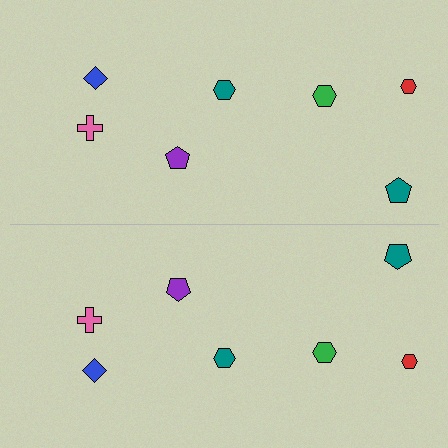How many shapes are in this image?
There are 14 shapes in this image.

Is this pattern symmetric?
Yes, this pattern has bilateral (reflection) symmetry.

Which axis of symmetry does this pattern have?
The pattern has a horizontal axis of symmetry running through the center of the image.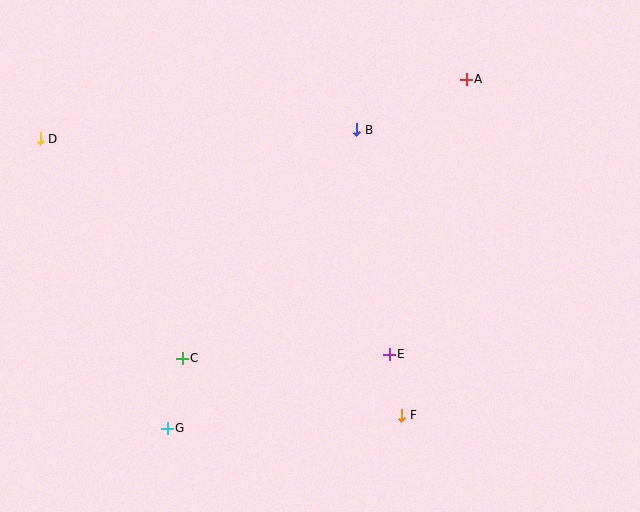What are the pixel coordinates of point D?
Point D is at (40, 139).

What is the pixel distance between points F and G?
The distance between F and G is 235 pixels.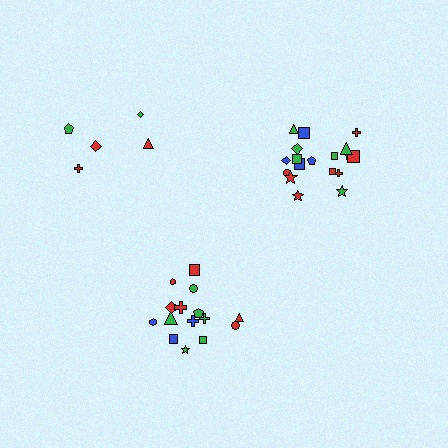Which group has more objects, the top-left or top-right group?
The top-right group.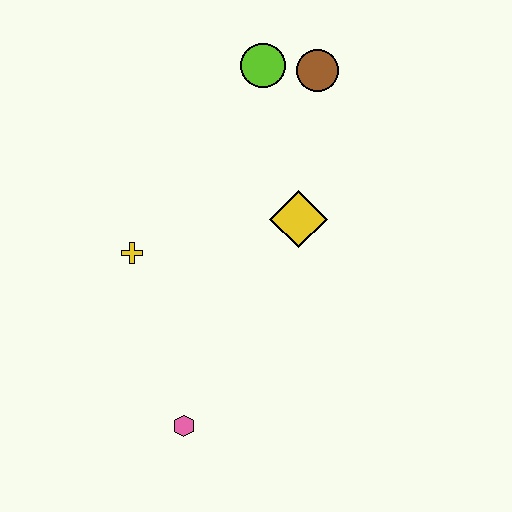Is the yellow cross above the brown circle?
No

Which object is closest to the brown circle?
The lime circle is closest to the brown circle.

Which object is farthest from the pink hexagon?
The brown circle is farthest from the pink hexagon.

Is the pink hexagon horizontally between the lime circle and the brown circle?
No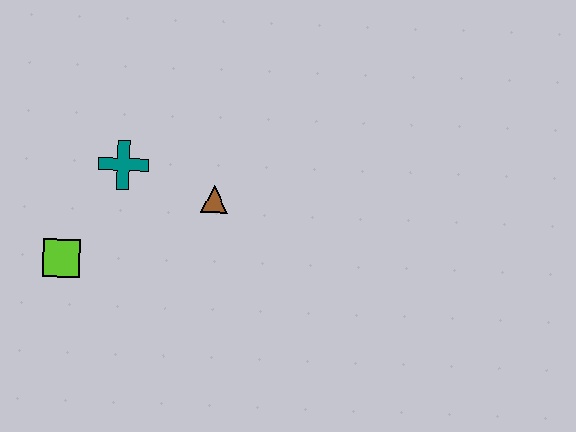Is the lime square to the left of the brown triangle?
Yes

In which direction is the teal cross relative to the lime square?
The teal cross is above the lime square.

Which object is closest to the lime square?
The teal cross is closest to the lime square.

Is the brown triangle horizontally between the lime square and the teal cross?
No